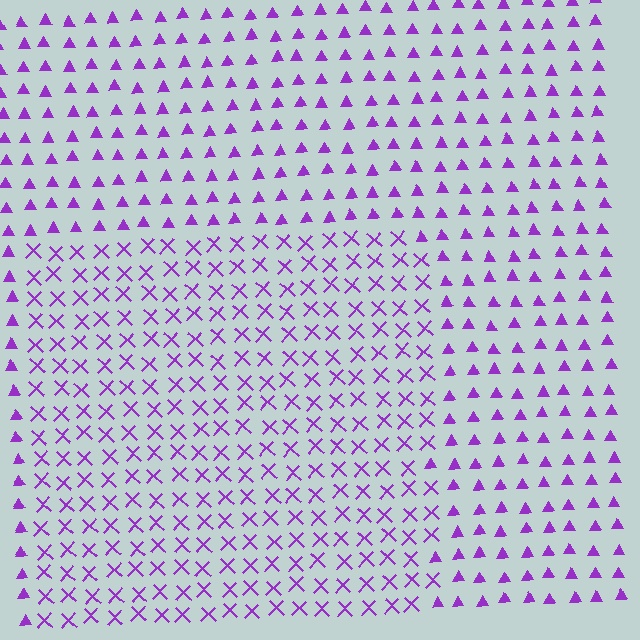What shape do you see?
I see a rectangle.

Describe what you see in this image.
The image is filled with small purple elements arranged in a uniform grid. A rectangle-shaped region contains X marks, while the surrounding area contains triangles. The boundary is defined purely by the change in element shape.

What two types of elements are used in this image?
The image uses X marks inside the rectangle region and triangles outside it.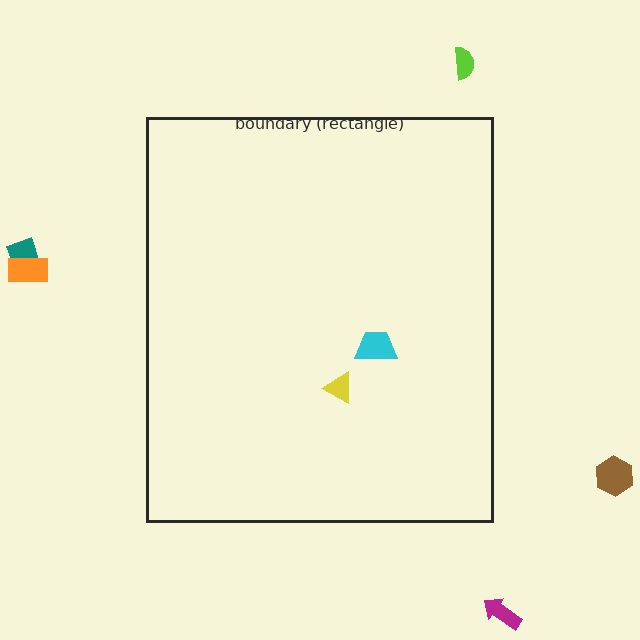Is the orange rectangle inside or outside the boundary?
Outside.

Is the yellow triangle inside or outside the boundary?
Inside.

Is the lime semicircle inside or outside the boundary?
Outside.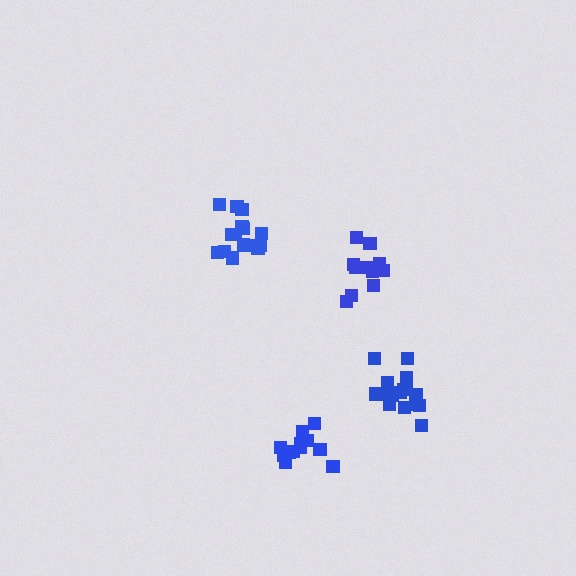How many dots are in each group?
Group 1: 17 dots, Group 2: 13 dots, Group 3: 11 dots, Group 4: 16 dots (57 total).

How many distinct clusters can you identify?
There are 4 distinct clusters.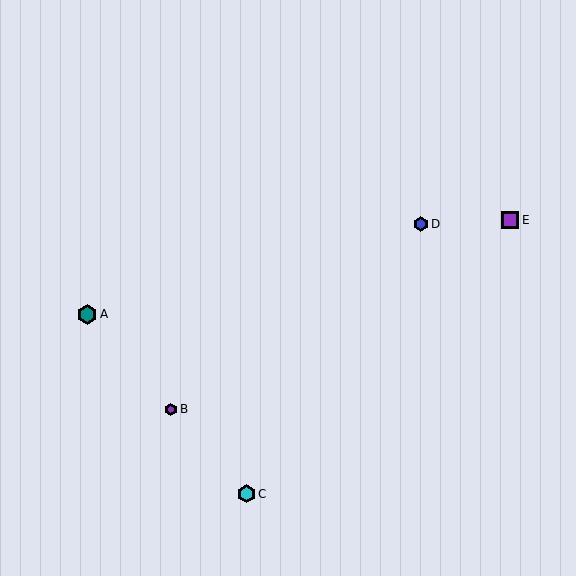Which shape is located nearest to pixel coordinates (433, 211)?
The blue hexagon (labeled D) at (421, 224) is nearest to that location.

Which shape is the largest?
The teal hexagon (labeled A) is the largest.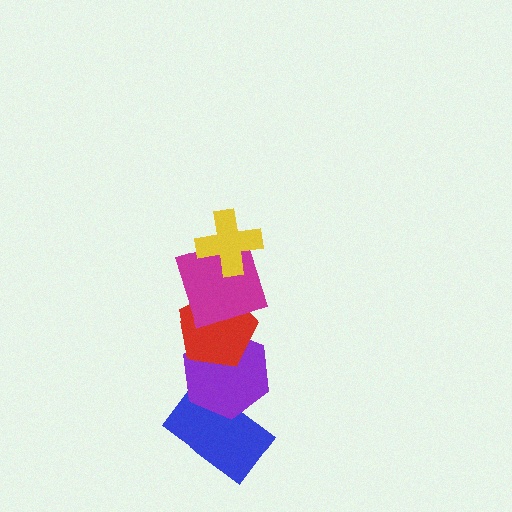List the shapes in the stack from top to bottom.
From top to bottom: the yellow cross, the magenta square, the red pentagon, the purple hexagon, the blue rectangle.